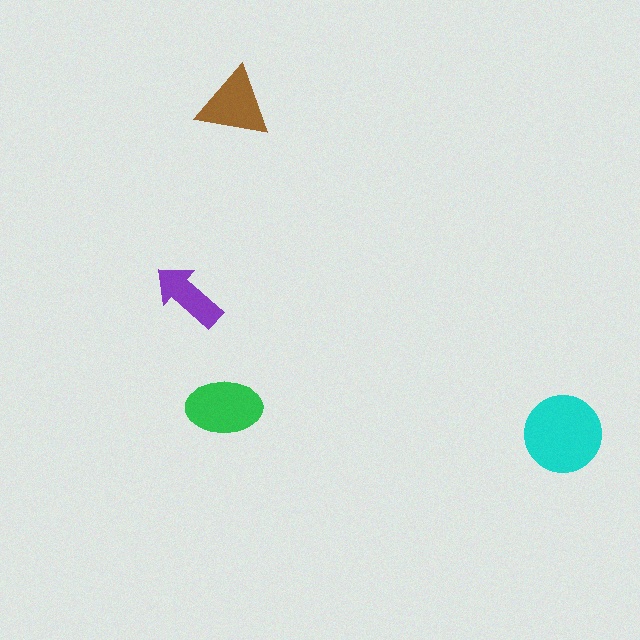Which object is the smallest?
The purple arrow.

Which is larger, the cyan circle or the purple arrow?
The cyan circle.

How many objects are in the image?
There are 4 objects in the image.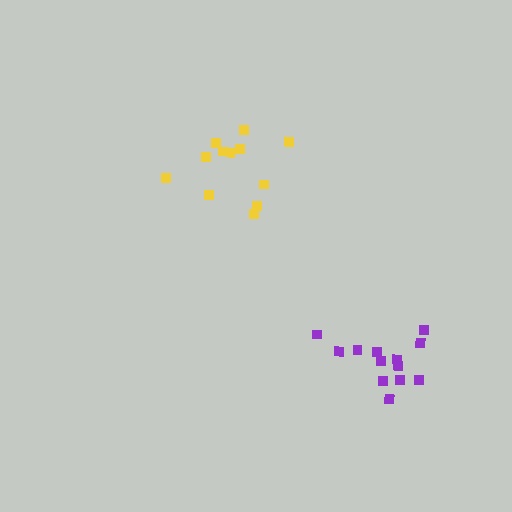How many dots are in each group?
Group 1: 12 dots, Group 2: 13 dots (25 total).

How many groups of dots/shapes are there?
There are 2 groups.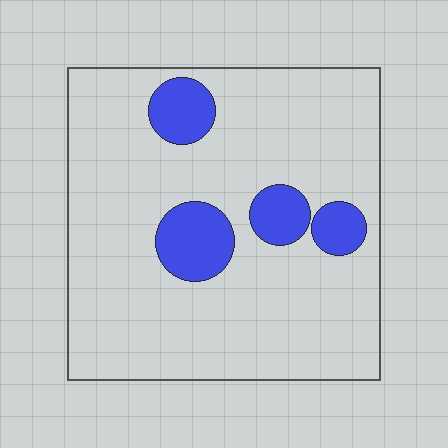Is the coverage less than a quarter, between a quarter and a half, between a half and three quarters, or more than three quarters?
Less than a quarter.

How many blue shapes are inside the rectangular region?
4.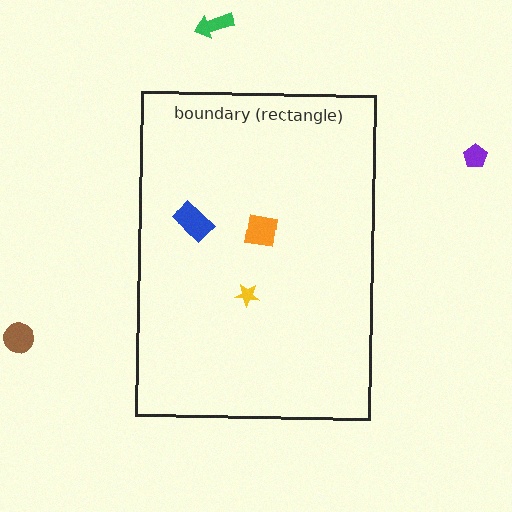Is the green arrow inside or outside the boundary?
Outside.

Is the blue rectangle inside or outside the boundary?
Inside.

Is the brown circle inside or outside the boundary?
Outside.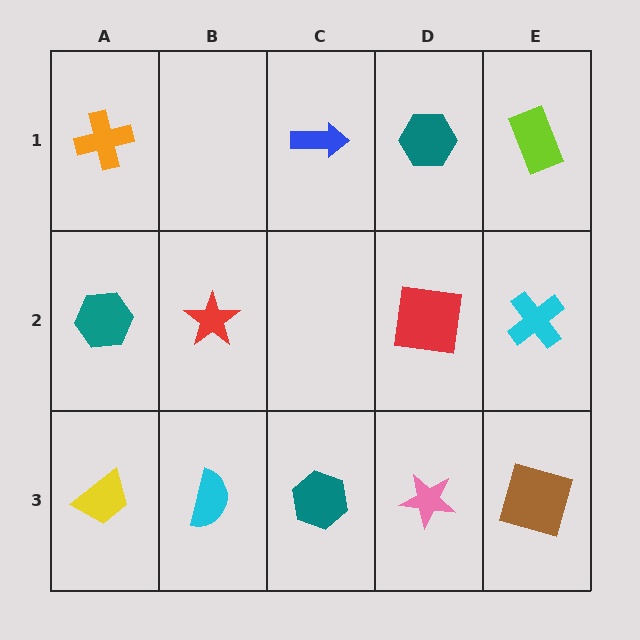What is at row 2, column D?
A red square.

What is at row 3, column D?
A pink star.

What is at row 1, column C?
A blue arrow.